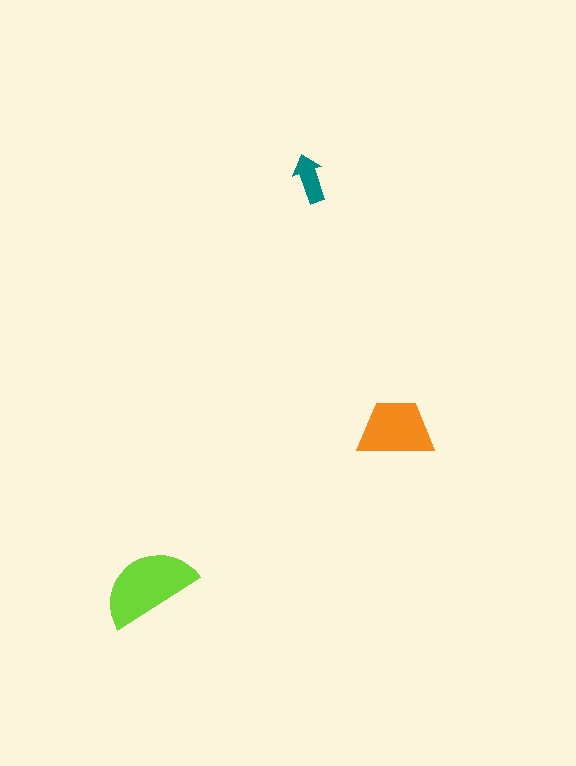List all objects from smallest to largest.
The teal arrow, the orange trapezoid, the lime semicircle.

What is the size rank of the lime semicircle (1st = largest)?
1st.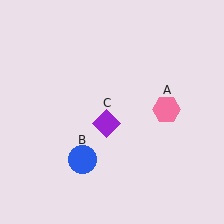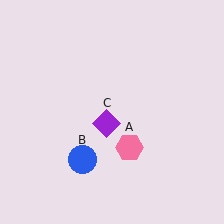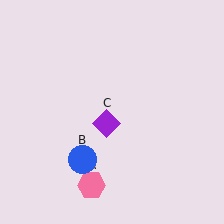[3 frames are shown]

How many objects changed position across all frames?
1 object changed position: pink hexagon (object A).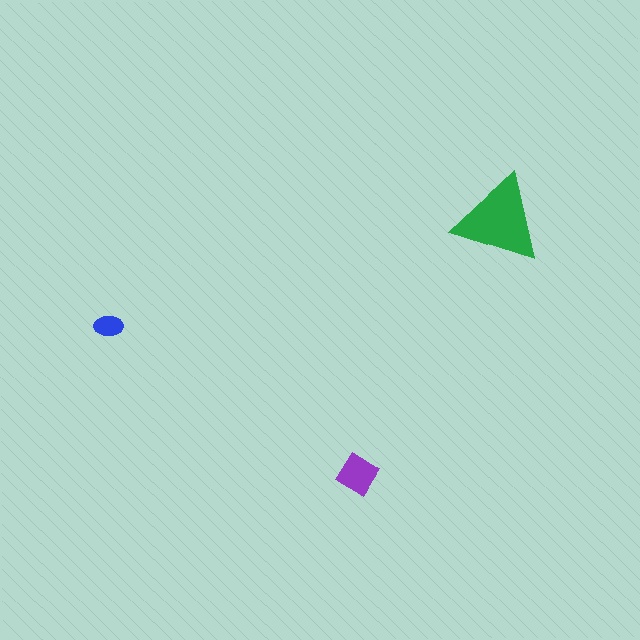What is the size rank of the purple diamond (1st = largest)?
2nd.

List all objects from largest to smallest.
The green triangle, the purple diamond, the blue ellipse.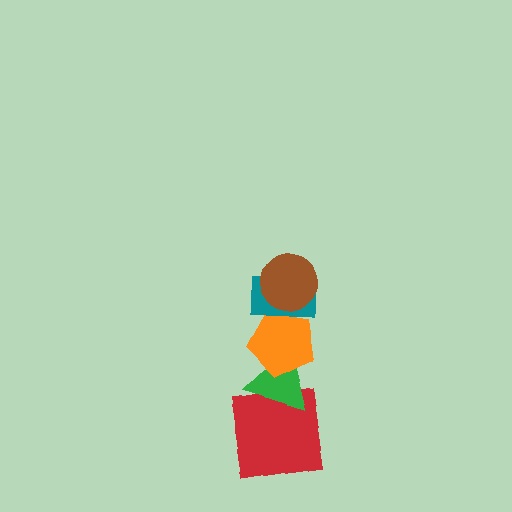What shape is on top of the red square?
The green triangle is on top of the red square.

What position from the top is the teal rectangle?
The teal rectangle is 2nd from the top.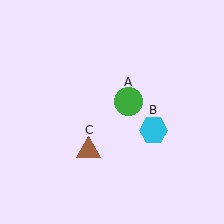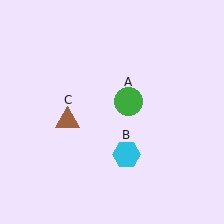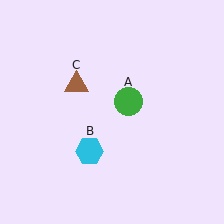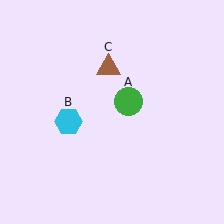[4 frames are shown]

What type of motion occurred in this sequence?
The cyan hexagon (object B), brown triangle (object C) rotated clockwise around the center of the scene.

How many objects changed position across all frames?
2 objects changed position: cyan hexagon (object B), brown triangle (object C).